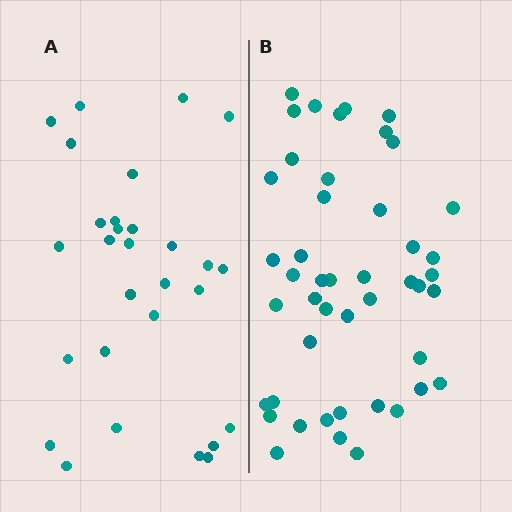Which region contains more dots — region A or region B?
Region B (the right region) has more dots.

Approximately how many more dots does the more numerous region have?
Region B has approximately 15 more dots than region A.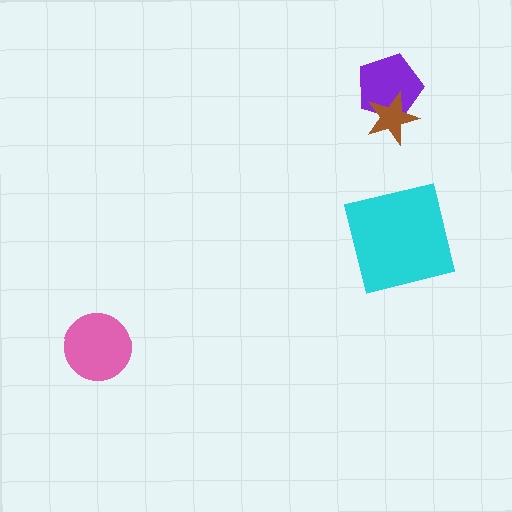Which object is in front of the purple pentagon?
The brown star is in front of the purple pentagon.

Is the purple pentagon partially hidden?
Yes, it is partially covered by another shape.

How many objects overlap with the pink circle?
0 objects overlap with the pink circle.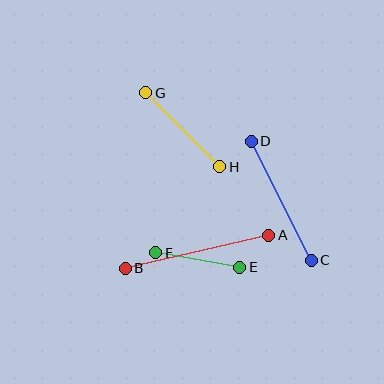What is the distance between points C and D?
The distance is approximately 133 pixels.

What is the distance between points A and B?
The distance is approximately 147 pixels.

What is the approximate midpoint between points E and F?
The midpoint is at approximately (198, 260) pixels.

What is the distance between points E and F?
The distance is approximately 86 pixels.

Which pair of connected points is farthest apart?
Points A and B are farthest apart.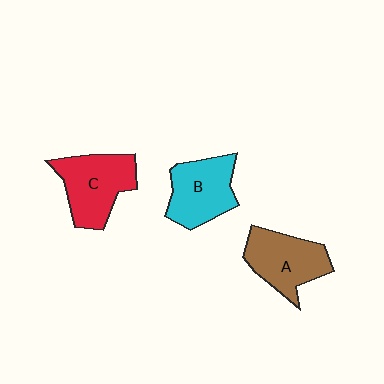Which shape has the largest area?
Shape C (red).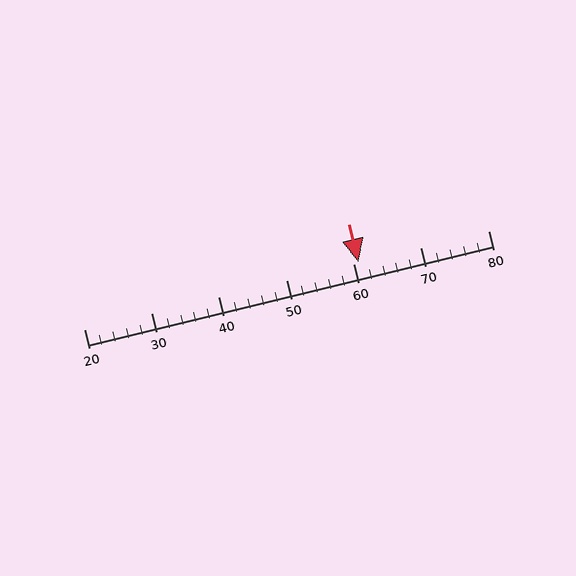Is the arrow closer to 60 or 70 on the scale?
The arrow is closer to 60.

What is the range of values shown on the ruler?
The ruler shows values from 20 to 80.